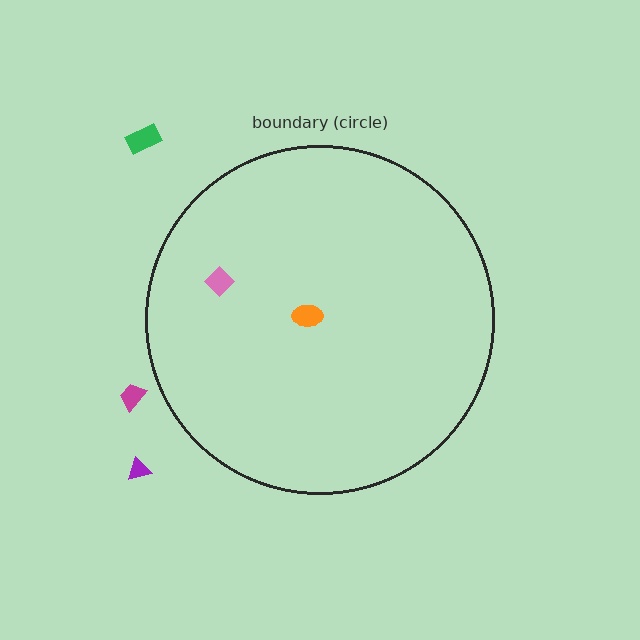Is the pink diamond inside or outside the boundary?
Inside.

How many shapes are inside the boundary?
2 inside, 3 outside.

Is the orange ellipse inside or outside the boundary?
Inside.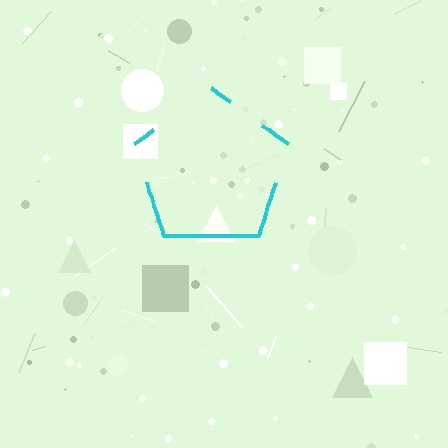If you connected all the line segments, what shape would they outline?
They would outline a pentagon.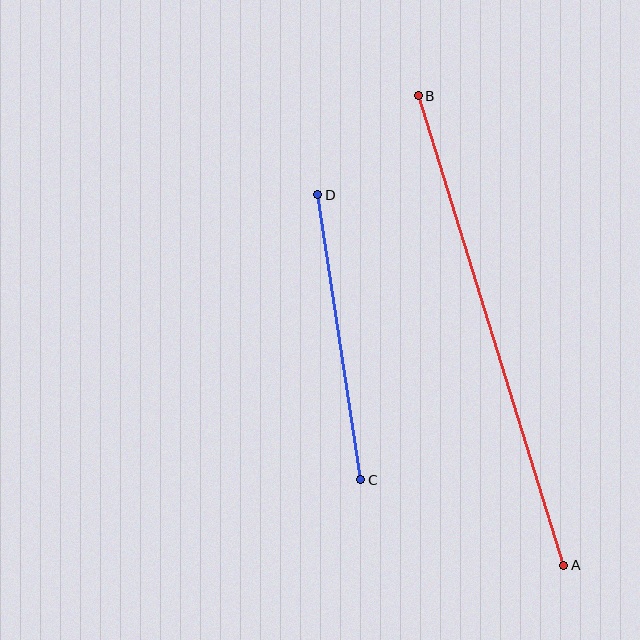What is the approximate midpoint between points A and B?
The midpoint is at approximately (491, 330) pixels.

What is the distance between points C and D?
The distance is approximately 288 pixels.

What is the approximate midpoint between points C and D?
The midpoint is at approximately (339, 337) pixels.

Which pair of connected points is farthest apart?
Points A and B are farthest apart.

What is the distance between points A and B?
The distance is approximately 491 pixels.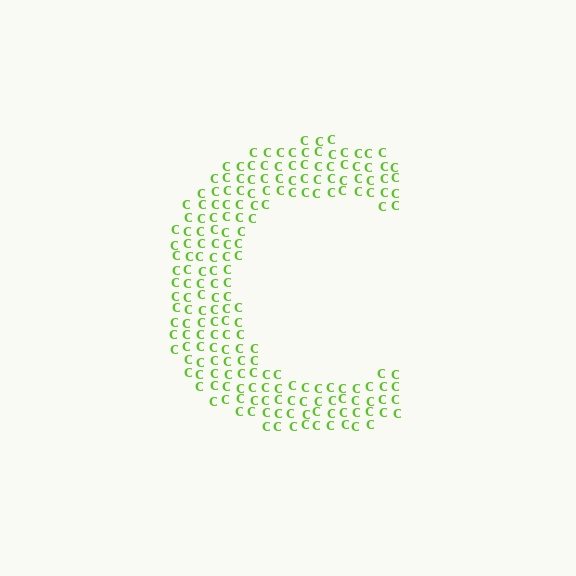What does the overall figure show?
The overall figure shows the letter C.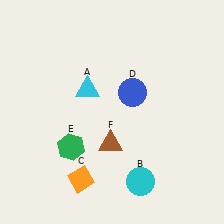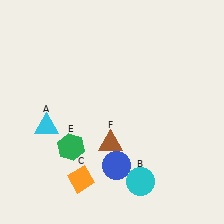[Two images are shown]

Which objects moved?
The objects that moved are: the cyan triangle (A), the blue circle (D).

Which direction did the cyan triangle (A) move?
The cyan triangle (A) moved left.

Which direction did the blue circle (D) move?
The blue circle (D) moved down.